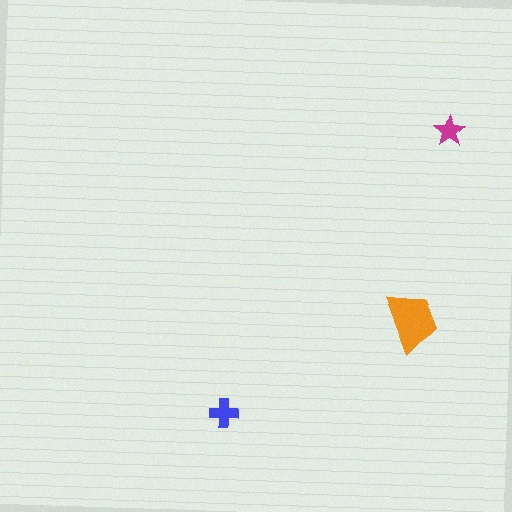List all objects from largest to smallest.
The orange trapezoid, the blue cross, the magenta star.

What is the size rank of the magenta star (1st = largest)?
3rd.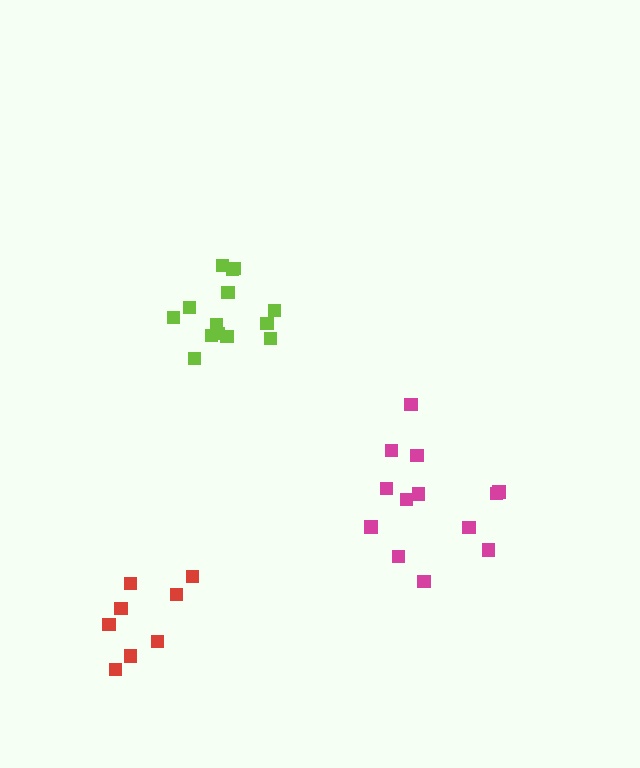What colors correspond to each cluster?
The clusters are colored: magenta, lime, red.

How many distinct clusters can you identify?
There are 3 distinct clusters.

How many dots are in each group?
Group 1: 13 dots, Group 2: 14 dots, Group 3: 8 dots (35 total).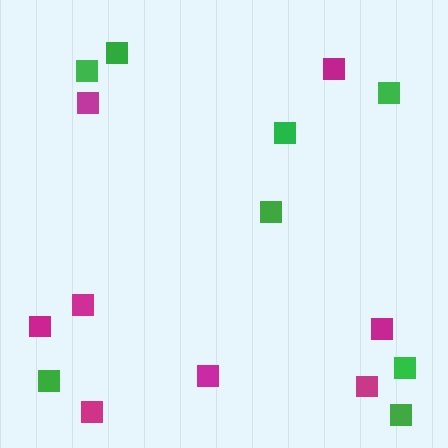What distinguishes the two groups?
There are 2 groups: one group of magenta squares (8) and one group of green squares (8).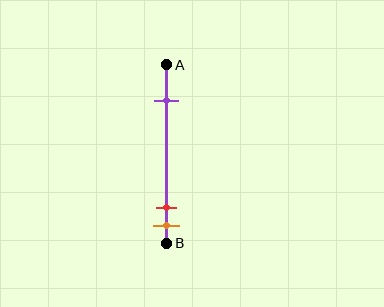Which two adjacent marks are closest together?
The red and orange marks are the closest adjacent pair.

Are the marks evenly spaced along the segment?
No, the marks are not evenly spaced.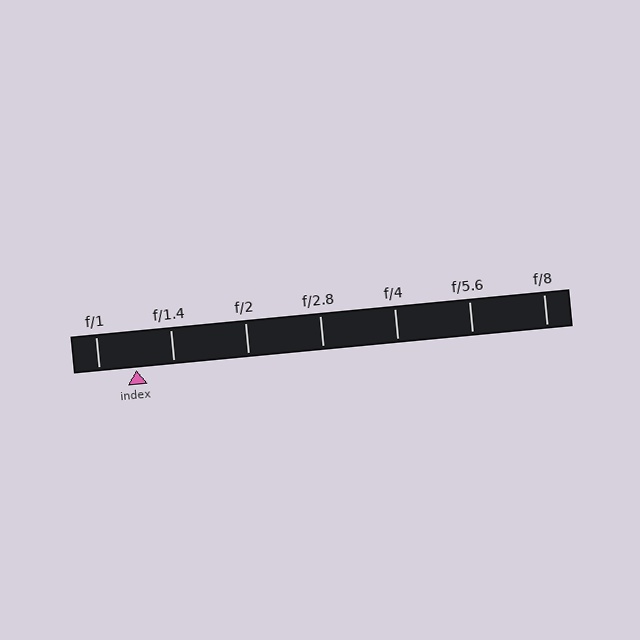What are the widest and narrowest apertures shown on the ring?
The widest aperture shown is f/1 and the narrowest is f/8.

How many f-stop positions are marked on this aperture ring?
There are 7 f-stop positions marked.